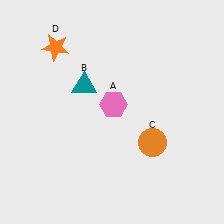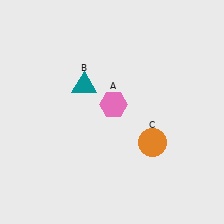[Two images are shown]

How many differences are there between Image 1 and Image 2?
There is 1 difference between the two images.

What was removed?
The orange star (D) was removed in Image 2.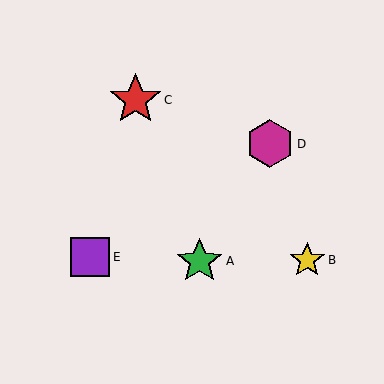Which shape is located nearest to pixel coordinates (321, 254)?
The yellow star (labeled B) at (307, 260) is nearest to that location.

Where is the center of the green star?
The center of the green star is at (199, 261).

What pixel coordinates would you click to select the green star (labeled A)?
Click at (199, 261) to select the green star A.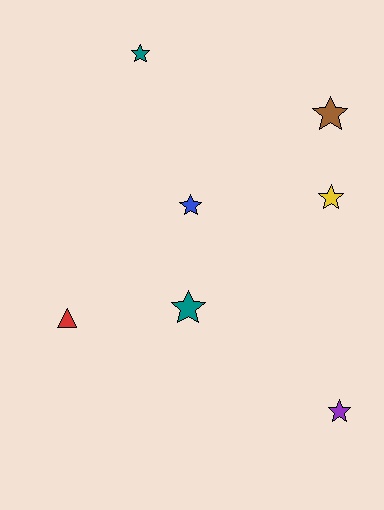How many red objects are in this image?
There is 1 red object.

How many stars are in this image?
There are 6 stars.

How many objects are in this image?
There are 7 objects.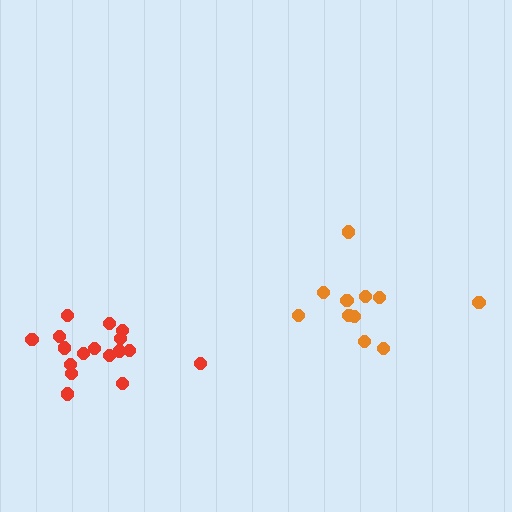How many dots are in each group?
Group 1: 17 dots, Group 2: 11 dots (28 total).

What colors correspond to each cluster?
The clusters are colored: red, orange.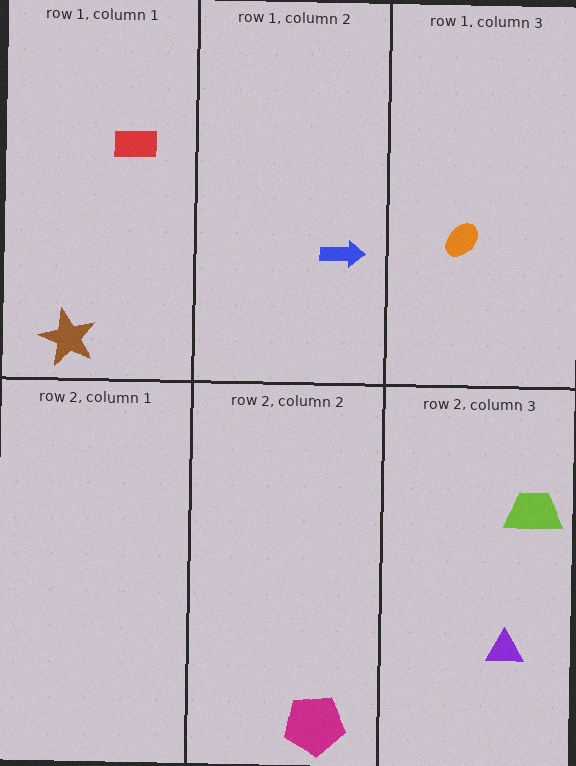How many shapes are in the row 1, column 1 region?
2.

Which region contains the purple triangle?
The row 2, column 3 region.